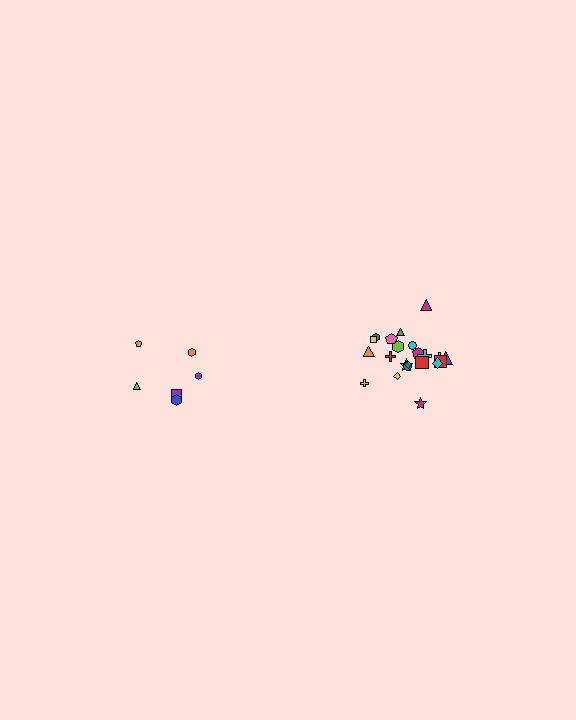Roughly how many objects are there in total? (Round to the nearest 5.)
Roughly 30 objects in total.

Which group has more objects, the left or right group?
The right group.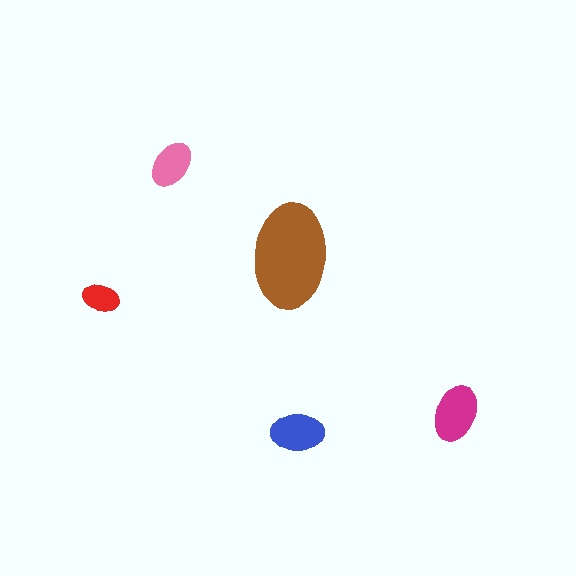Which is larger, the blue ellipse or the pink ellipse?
The blue one.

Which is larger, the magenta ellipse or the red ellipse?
The magenta one.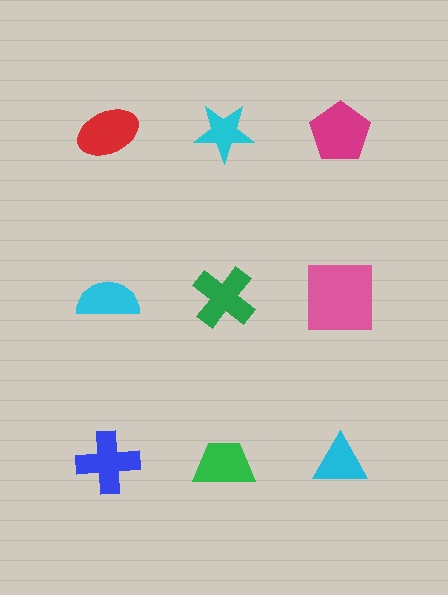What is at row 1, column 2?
A cyan star.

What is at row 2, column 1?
A cyan semicircle.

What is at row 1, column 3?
A magenta pentagon.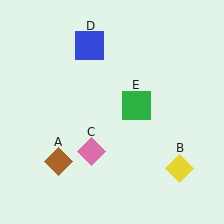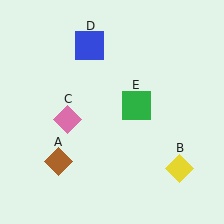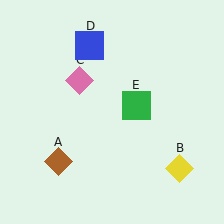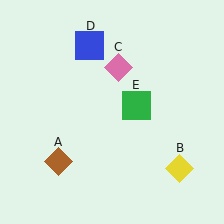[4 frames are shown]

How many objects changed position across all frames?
1 object changed position: pink diamond (object C).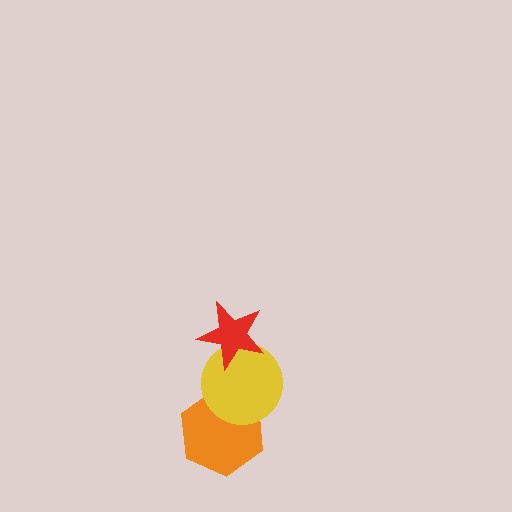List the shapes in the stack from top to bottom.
From top to bottom: the red star, the yellow circle, the orange hexagon.